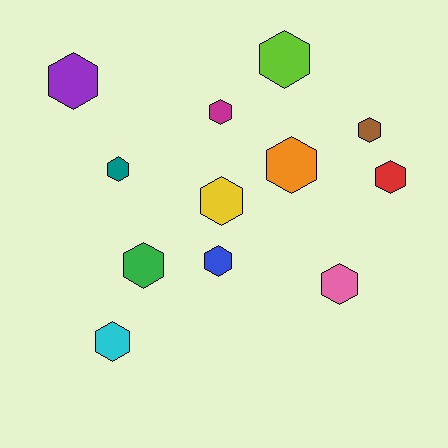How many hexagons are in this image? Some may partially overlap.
There are 12 hexagons.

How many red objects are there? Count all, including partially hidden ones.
There is 1 red object.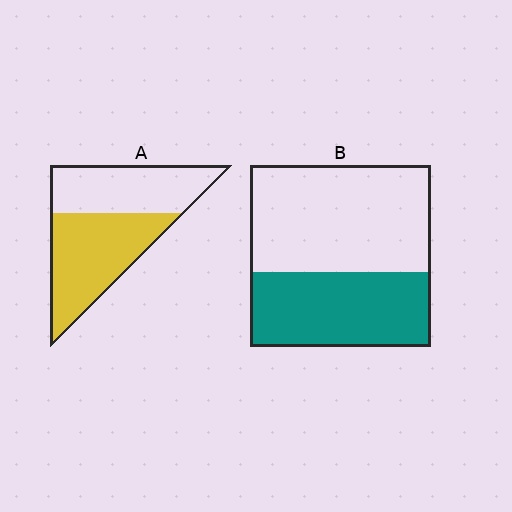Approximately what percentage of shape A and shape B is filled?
A is approximately 55% and B is approximately 40%.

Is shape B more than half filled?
No.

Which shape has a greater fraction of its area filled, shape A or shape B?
Shape A.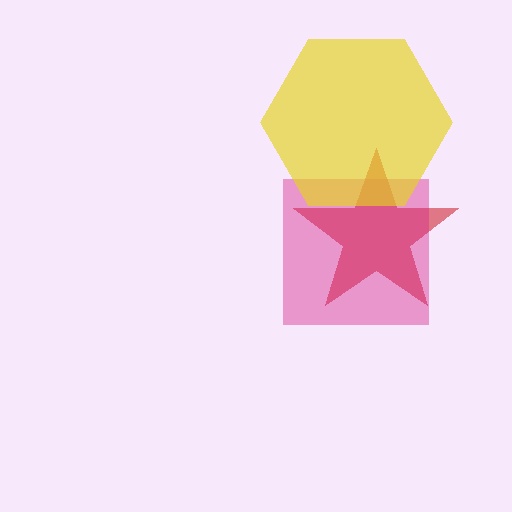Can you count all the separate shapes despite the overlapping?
Yes, there are 3 separate shapes.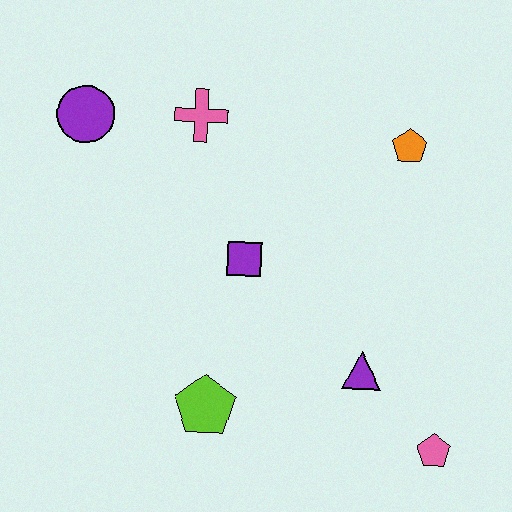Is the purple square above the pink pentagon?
Yes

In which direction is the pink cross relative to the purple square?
The pink cross is above the purple square.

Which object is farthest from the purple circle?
The pink pentagon is farthest from the purple circle.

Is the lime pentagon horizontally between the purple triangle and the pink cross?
Yes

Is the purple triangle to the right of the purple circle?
Yes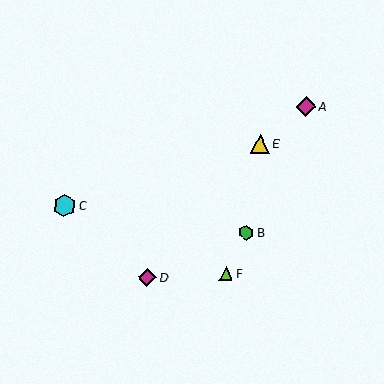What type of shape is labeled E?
Shape E is a yellow triangle.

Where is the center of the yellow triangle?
The center of the yellow triangle is at (260, 144).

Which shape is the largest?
The cyan hexagon (labeled C) is the largest.